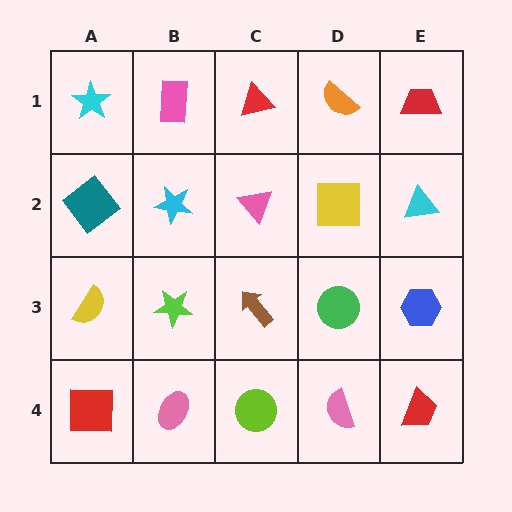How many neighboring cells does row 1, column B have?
3.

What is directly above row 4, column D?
A green circle.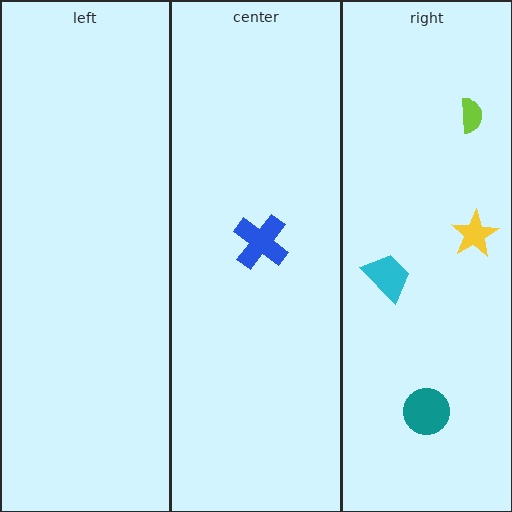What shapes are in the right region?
The teal circle, the lime semicircle, the yellow star, the cyan trapezoid.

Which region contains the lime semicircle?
The right region.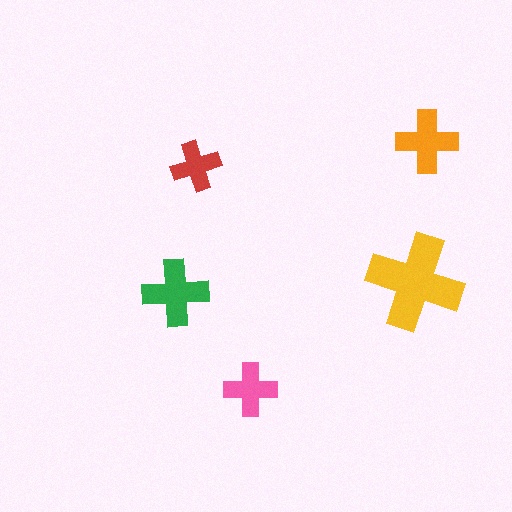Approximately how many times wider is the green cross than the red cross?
About 1.5 times wider.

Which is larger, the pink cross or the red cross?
The pink one.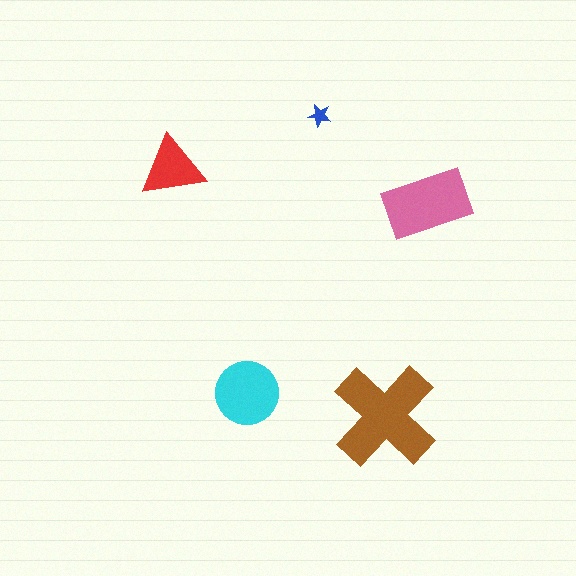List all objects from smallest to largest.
The blue star, the red triangle, the cyan circle, the pink rectangle, the brown cross.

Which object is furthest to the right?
The pink rectangle is rightmost.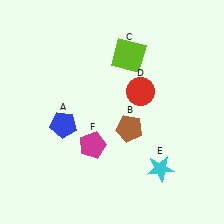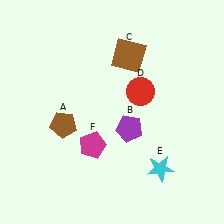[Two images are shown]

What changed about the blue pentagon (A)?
In Image 1, A is blue. In Image 2, it changed to brown.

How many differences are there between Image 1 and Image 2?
There are 3 differences between the two images.